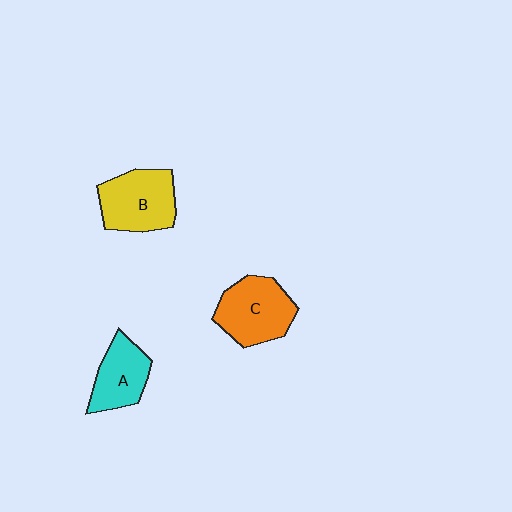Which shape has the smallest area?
Shape A (cyan).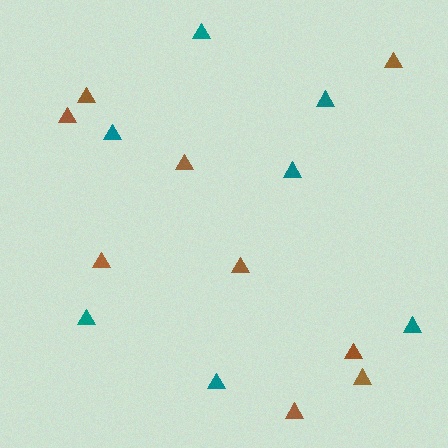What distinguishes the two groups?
There are 2 groups: one group of teal triangles (7) and one group of brown triangles (9).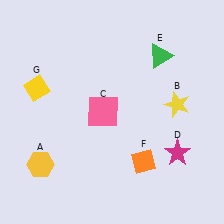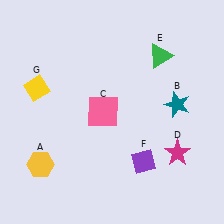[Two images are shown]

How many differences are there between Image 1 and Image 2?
There are 2 differences between the two images.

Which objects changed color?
B changed from yellow to teal. F changed from orange to purple.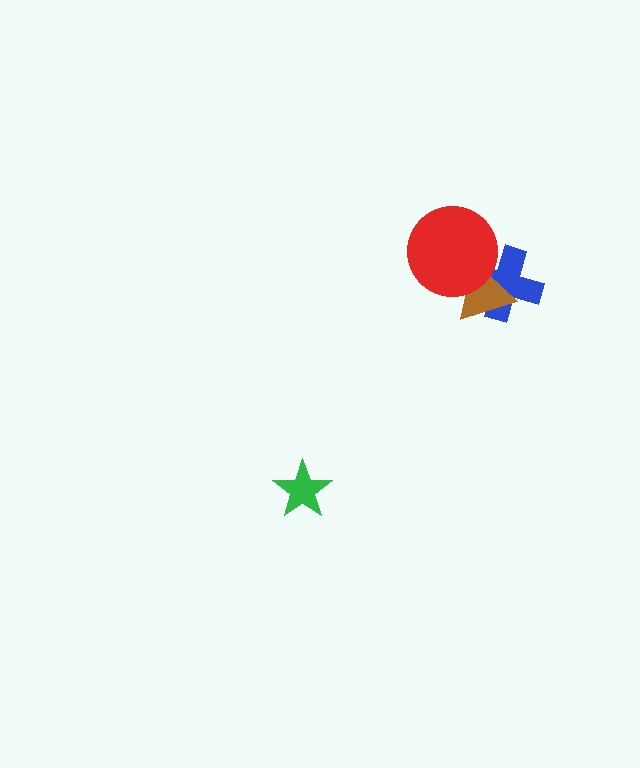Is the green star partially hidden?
No, no other shape covers it.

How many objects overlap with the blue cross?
2 objects overlap with the blue cross.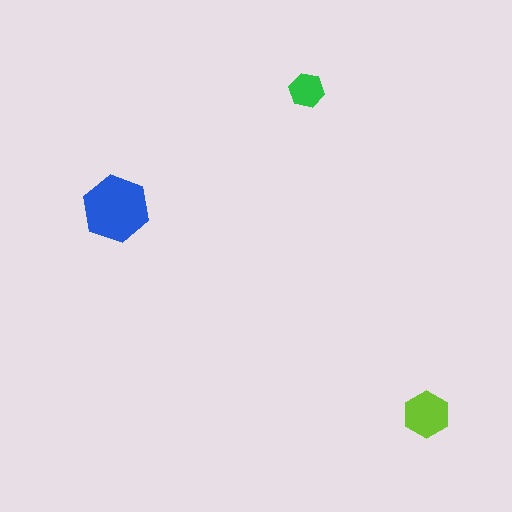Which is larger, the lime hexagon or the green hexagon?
The lime one.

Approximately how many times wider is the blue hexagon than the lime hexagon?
About 1.5 times wider.